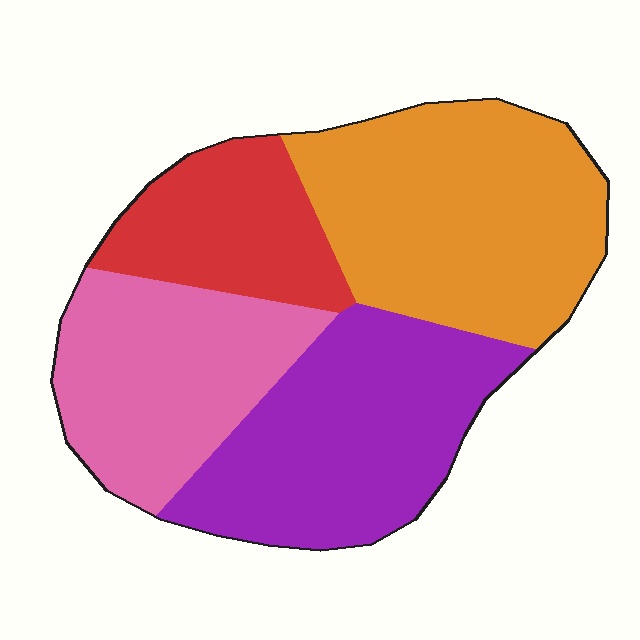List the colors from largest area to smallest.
From largest to smallest: orange, purple, pink, red.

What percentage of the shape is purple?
Purple takes up between a sixth and a third of the shape.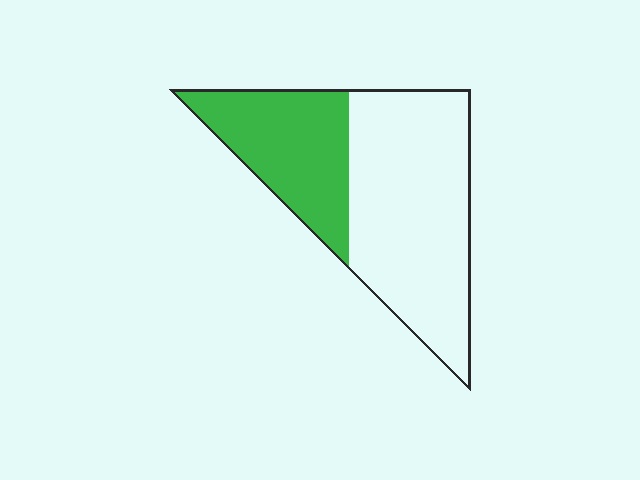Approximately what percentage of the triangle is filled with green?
Approximately 35%.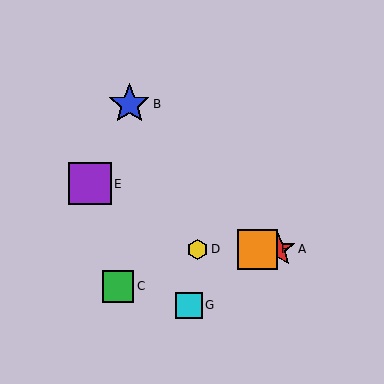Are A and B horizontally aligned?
No, A is at y≈250 and B is at y≈104.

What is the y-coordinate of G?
Object G is at y≈305.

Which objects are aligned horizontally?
Objects A, D, F are aligned horizontally.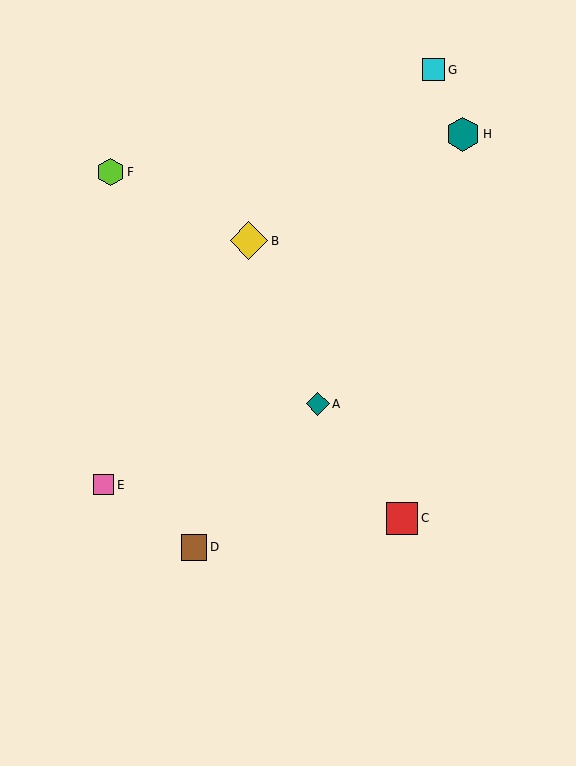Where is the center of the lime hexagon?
The center of the lime hexagon is at (110, 172).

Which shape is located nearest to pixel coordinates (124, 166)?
The lime hexagon (labeled F) at (110, 172) is nearest to that location.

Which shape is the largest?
The yellow diamond (labeled B) is the largest.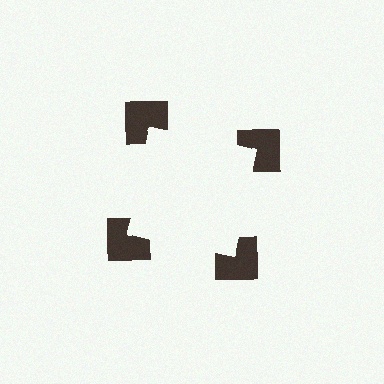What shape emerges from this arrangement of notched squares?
An illusory square — its edges are inferred from the aligned wedge cuts in the notched squares, not physically drawn.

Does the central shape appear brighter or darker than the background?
It typically appears slightly brighter than the background, even though no actual brightness change is drawn.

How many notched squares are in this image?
There are 4 — one at each vertex of the illusory square.